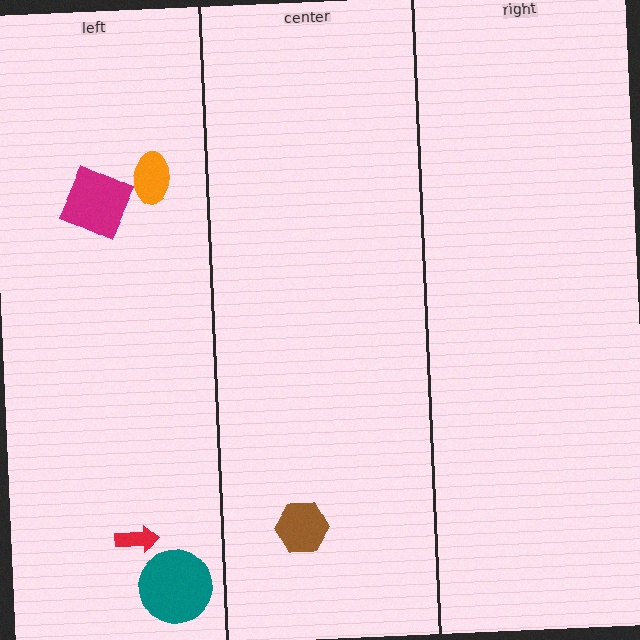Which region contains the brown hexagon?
The center region.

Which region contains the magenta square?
The left region.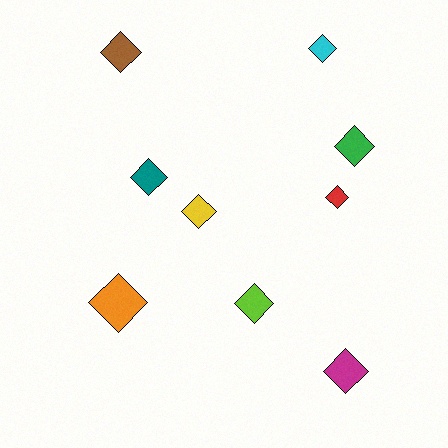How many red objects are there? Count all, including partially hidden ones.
There is 1 red object.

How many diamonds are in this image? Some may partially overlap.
There are 9 diamonds.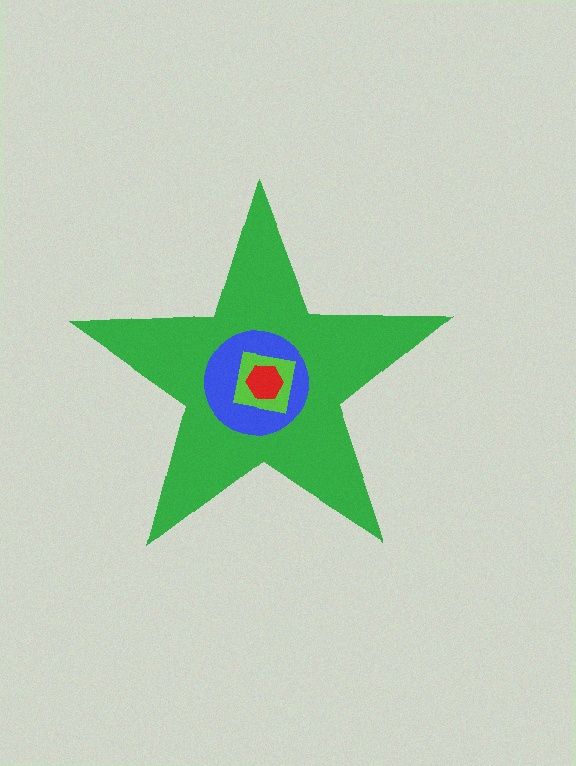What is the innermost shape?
The red hexagon.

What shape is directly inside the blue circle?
The lime square.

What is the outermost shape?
The green star.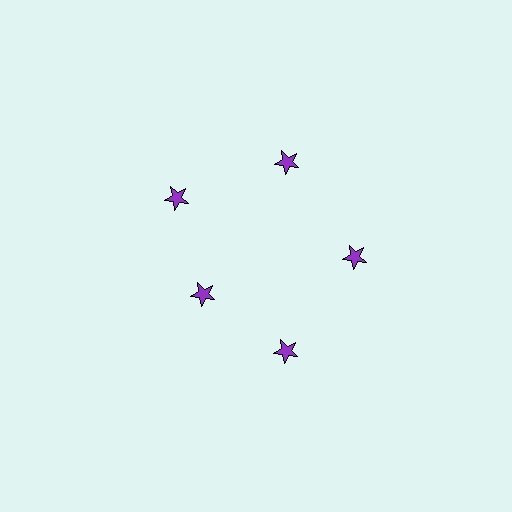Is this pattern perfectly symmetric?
No. The 5 purple stars are arranged in a ring, but one element near the 8 o'clock position is pulled inward toward the center, breaking the 5-fold rotational symmetry.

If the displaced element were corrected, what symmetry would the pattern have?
It would have 5-fold rotational symmetry — the pattern would map onto itself every 72 degrees.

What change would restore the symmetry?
The symmetry would be restored by moving it outward, back onto the ring so that all 5 stars sit at equal angles and equal distance from the center.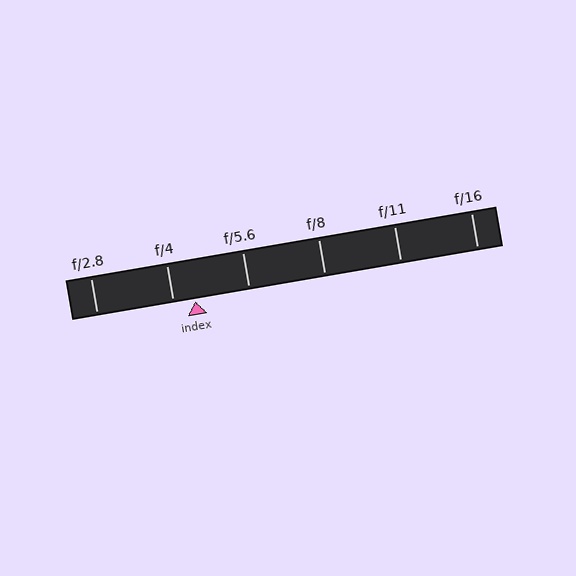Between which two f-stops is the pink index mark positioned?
The index mark is between f/4 and f/5.6.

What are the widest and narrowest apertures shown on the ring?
The widest aperture shown is f/2.8 and the narrowest is f/16.